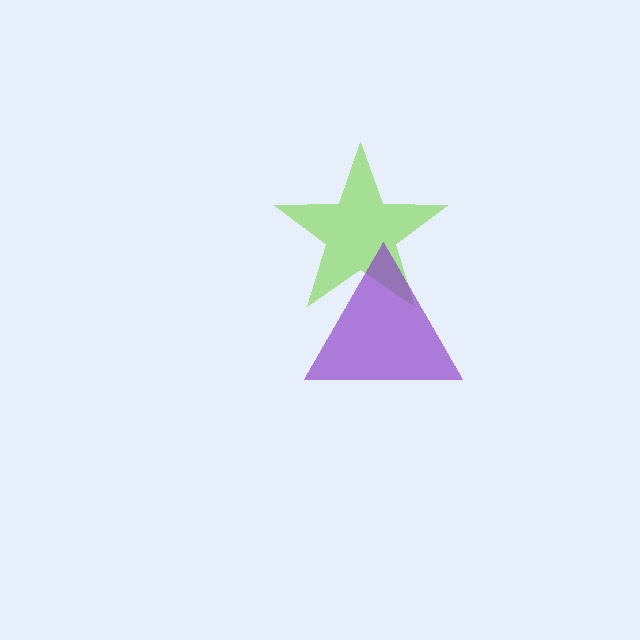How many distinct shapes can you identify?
There are 2 distinct shapes: a lime star, a purple triangle.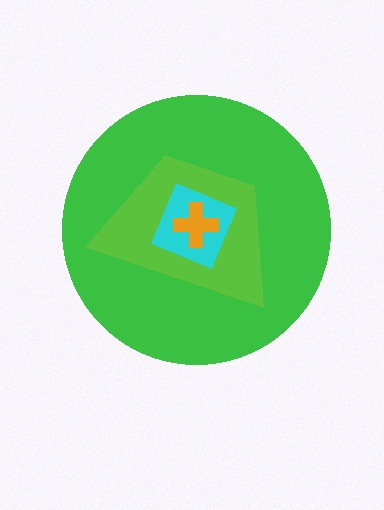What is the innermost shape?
The orange cross.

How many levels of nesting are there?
4.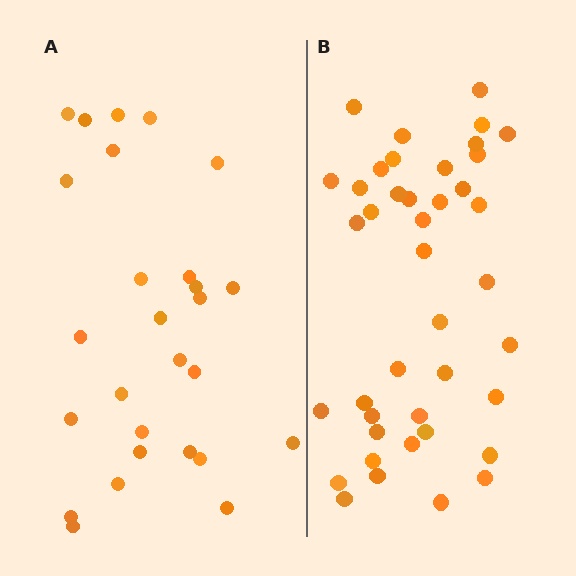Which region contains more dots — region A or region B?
Region B (the right region) has more dots.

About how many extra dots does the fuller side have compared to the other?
Region B has approximately 15 more dots than region A.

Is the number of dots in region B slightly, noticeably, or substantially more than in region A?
Region B has substantially more. The ratio is roughly 1.5 to 1.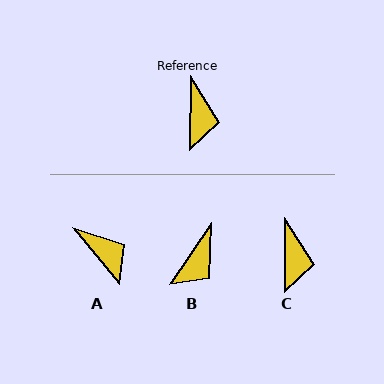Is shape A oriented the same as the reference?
No, it is off by about 40 degrees.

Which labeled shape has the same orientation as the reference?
C.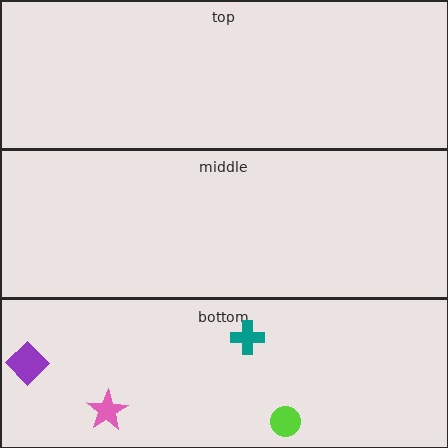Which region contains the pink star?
The bottom region.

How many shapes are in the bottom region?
4.